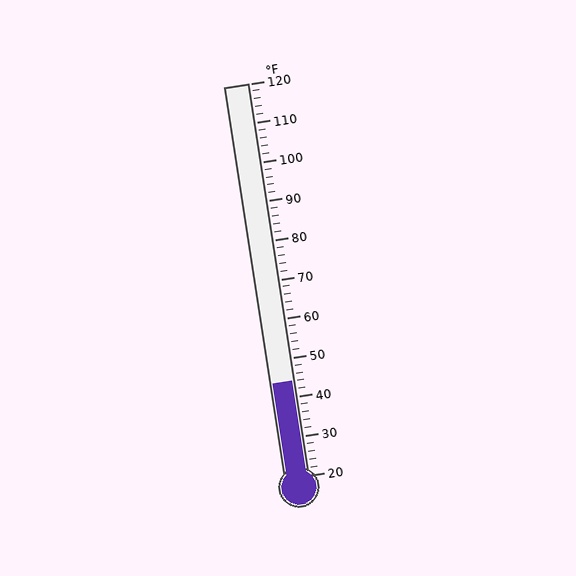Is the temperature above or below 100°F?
The temperature is below 100°F.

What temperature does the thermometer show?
The thermometer shows approximately 44°F.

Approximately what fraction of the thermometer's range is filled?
The thermometer is filled to approximately 25% of its range.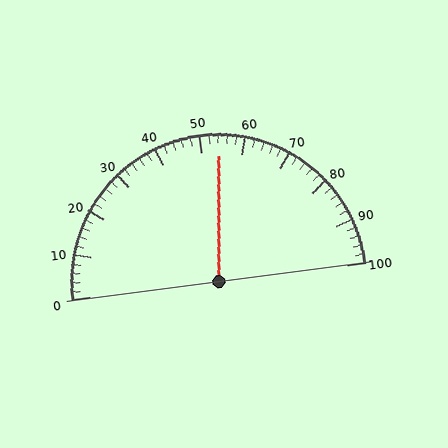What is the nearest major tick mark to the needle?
The nearest major tick mark is 50.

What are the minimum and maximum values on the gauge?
The gauge ranges from 0 to 100.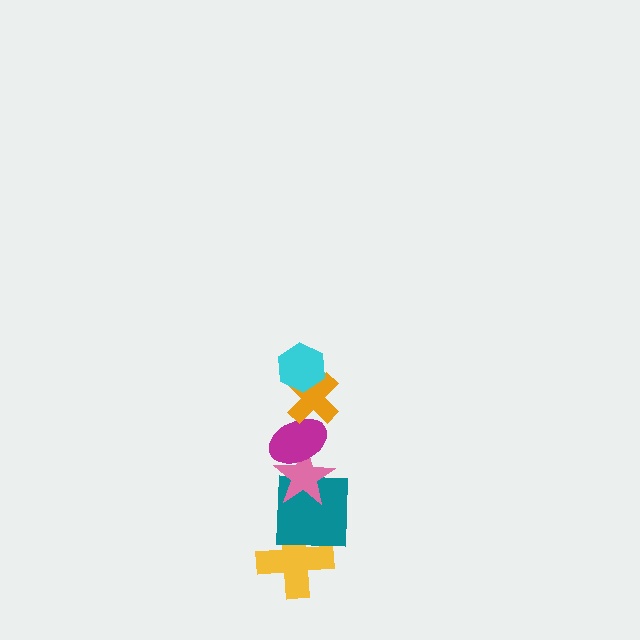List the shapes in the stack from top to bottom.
From top to bottom: the cyan hexagon, the orange cross, the magenta ellipse, the pink star, the teal square, the yellow cross.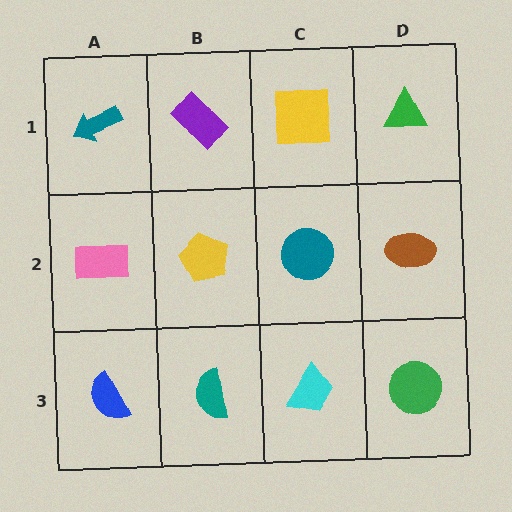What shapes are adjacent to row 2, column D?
A green triangle (row 1, column D), a green circle (row 3, column D), a teal circle (row 2, column C).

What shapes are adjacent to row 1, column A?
A pink rectangle (row 2, column A), a purple rectangle (row 1, column B).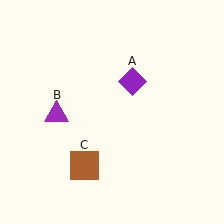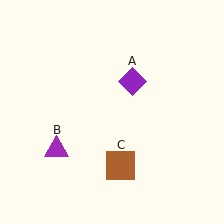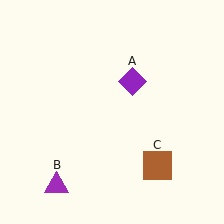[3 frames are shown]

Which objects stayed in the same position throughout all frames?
Purple diamond (object A) remained stationary.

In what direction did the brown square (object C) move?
The brown square (object C) moved right.